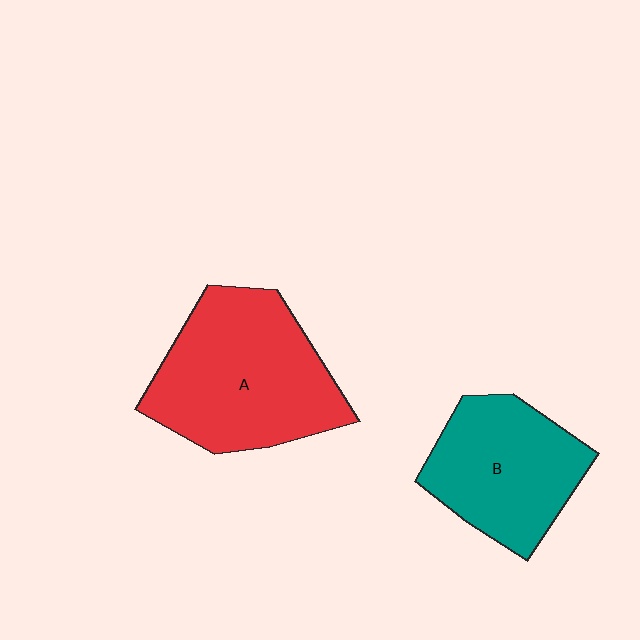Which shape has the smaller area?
Shape B (teal).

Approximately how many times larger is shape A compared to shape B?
Approximately 1.3 times.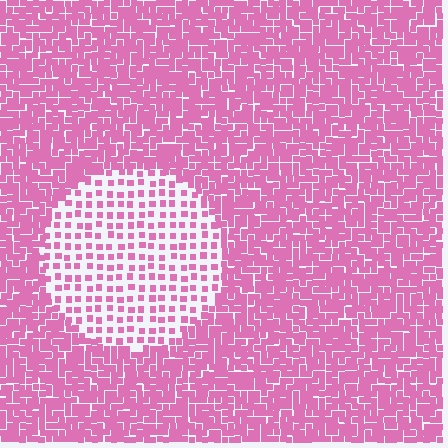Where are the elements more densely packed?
The elements are more densely packed outside the circle boundary.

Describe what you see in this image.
The image contains small pink elements arranged at two different densities. A circle-shaped region is visible where the elements are less densely packed than the surrounding area.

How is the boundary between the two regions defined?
The boundary is defined by a change in element density (approximately 2.6x ratio). All elements are the same color, size, and shape.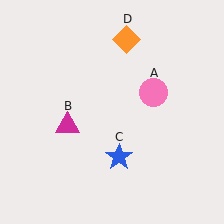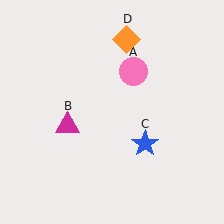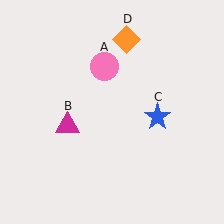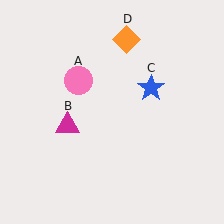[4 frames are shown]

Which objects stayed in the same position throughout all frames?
Magenta triangle (object B) and orange diamond (object D) remained stationary.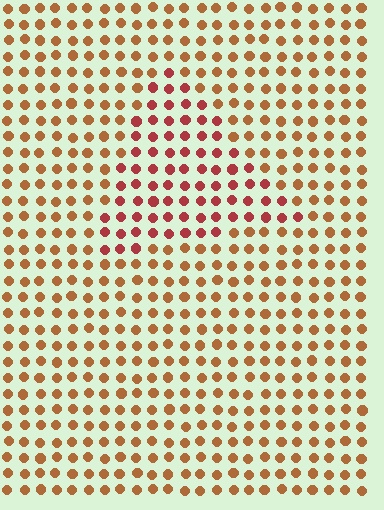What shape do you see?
I see a triangle.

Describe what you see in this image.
The image is filled with small brown elements in a uniform arrangement. A triangle-shaped region is visible where the elements are tinted to a slightly different hue, forming a subtle color boundary.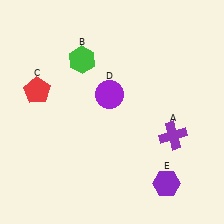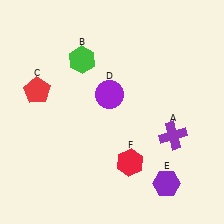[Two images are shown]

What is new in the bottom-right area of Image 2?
A red hexagon (F) was added in the bottom-right area of Image 2.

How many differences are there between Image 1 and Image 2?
There is 1 difference between the two images.